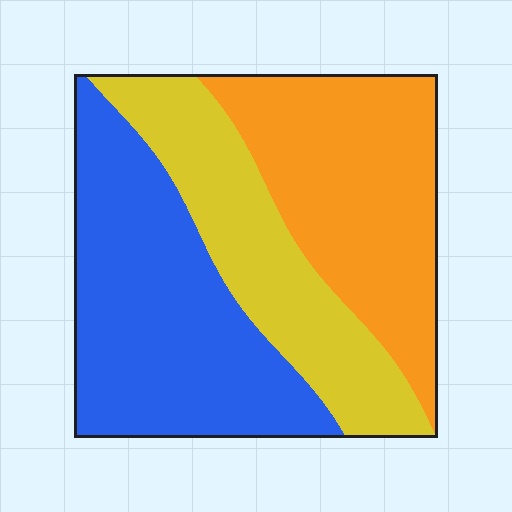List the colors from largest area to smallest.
From largest to smallest: blue, orange, yellow.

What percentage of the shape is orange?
Orange takes up about one third (1/3) of the shape.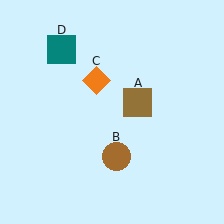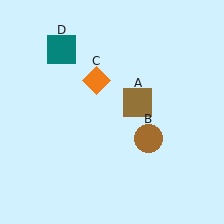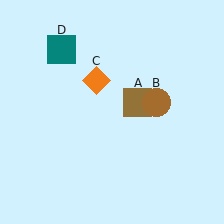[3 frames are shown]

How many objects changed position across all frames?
1 object changed position: brown circle (object B).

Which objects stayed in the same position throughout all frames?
Brown square (object A) and orange diamond (object C) and teal square (object D) remained stationary.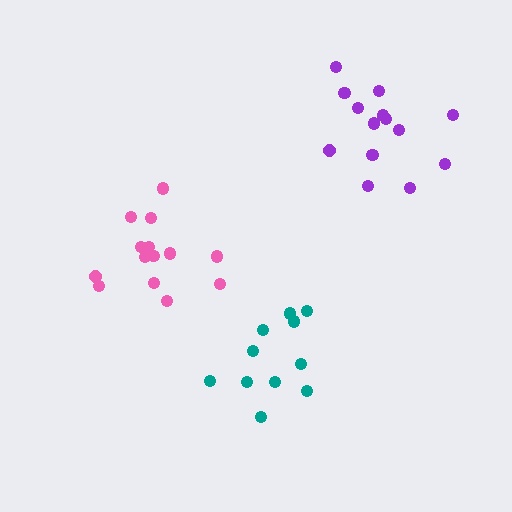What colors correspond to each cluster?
The clusters are colored: teal, pink, purple.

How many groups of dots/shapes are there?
There are 3 groups.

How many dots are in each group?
Group 1: 11 dots, Group 2: 15 dots, Group 3: 14 dots (40 total).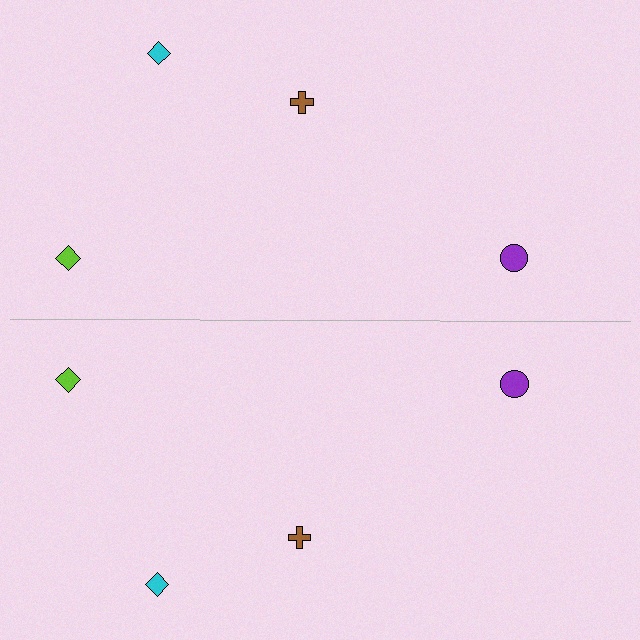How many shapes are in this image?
There are 8 shapes in this image.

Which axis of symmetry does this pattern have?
The pattern has a horizontal axis of symmetry running through the center of the image.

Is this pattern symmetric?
Yes, this pattern has bilateral (reflection) symmetry.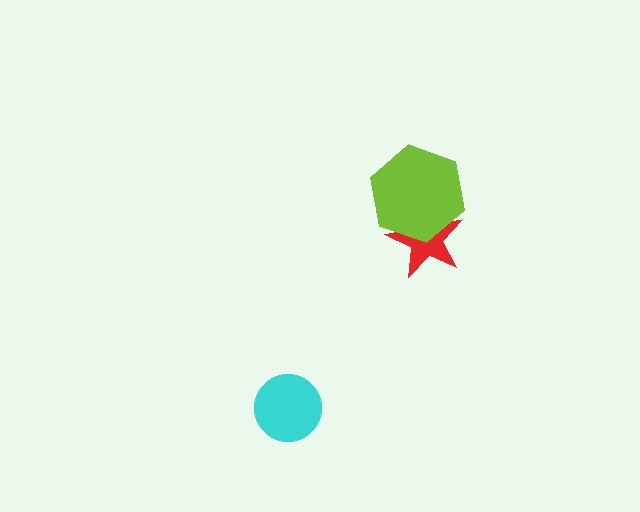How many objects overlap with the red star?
1 object overlaps with the red star.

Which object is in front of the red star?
The lime hexagon is in front of the red star.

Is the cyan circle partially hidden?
No, no other shape covers it.